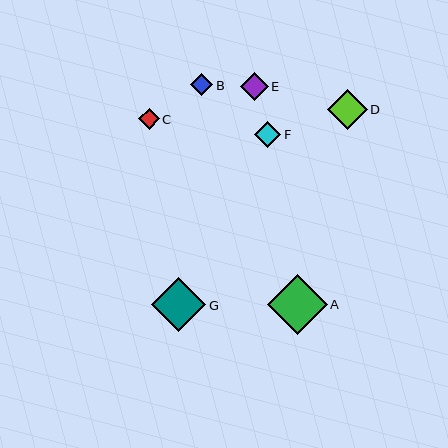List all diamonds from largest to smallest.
From largest to smallest: A, G, D, E, F, B, C.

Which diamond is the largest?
Diamond A is the largest with a size of approximately 60 pixels.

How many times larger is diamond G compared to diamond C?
Diamond G is approximately 2.6 times the size of diamond C.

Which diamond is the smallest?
Diamond C is the smallest with a size of approximately 21 pixels.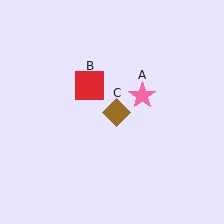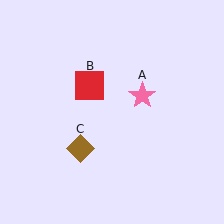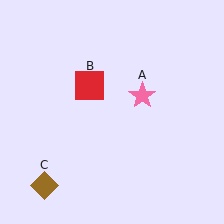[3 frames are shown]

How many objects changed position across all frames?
1 object changed position: brown diamond (object C).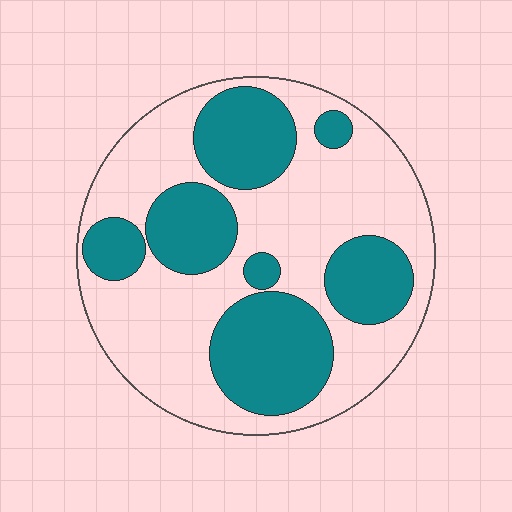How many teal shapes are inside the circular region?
7.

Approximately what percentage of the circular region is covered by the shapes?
Approximately 40%.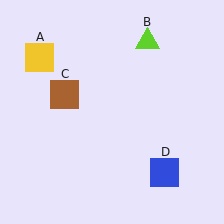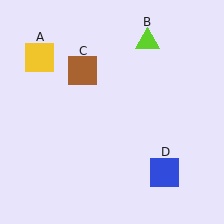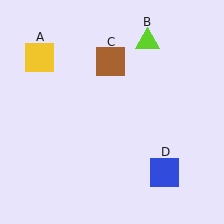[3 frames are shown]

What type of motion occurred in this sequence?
The brown square (object C) rotated clockwise around the center of the scene.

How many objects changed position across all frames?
1 object changed position: brown square (object C).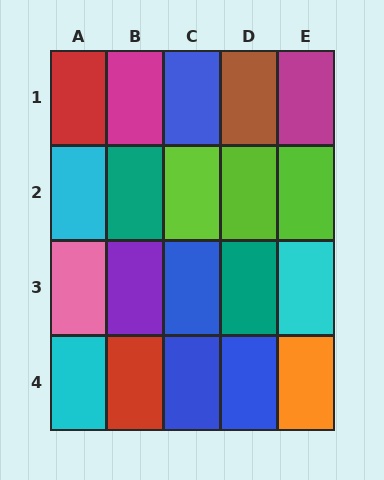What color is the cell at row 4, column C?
Blue.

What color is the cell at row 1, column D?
Brown.